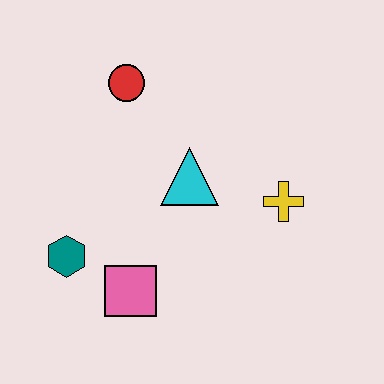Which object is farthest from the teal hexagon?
The yellow cross is farthest from the teal hexagon.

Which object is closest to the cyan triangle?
The yellow cross is closest to the cyan triangle.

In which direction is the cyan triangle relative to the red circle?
The cyan triangle is below the red circle.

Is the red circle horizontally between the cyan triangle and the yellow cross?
No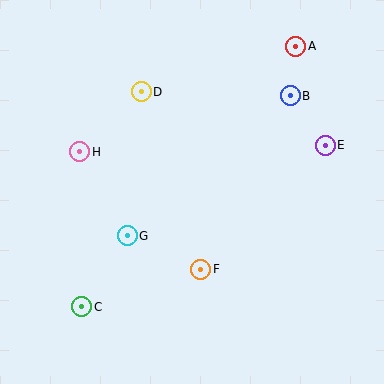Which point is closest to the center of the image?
Point F at (201, 269) is closest to the center.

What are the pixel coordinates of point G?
Point G is at (127, 236).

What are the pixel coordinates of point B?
Point B is at (290, 96).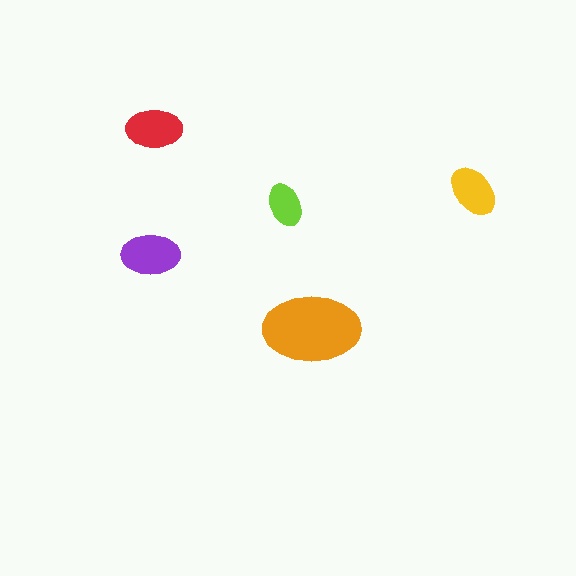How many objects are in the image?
There are 5 objects in the image.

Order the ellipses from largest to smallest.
the orange one, the purple one, the red one, the yellow one, the lime one.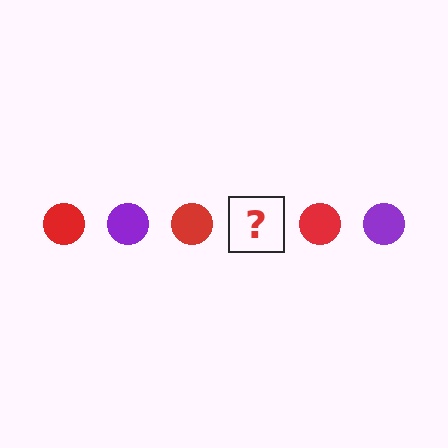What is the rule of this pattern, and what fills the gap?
The rule is that the pattern cycles through red, purple circles. The gap should be filled with a purple circle.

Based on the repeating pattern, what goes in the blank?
The blank should be a purple circle.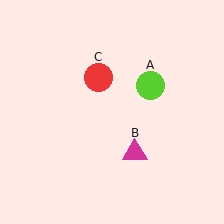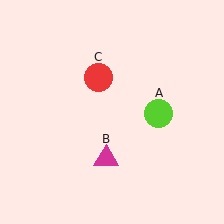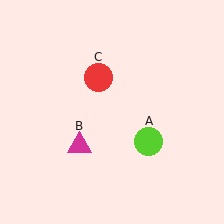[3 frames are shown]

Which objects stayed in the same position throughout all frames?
Red circle (object C) remained stationary.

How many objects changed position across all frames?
2 objects changed position: lime circle (object A), magenta triangle (object B).